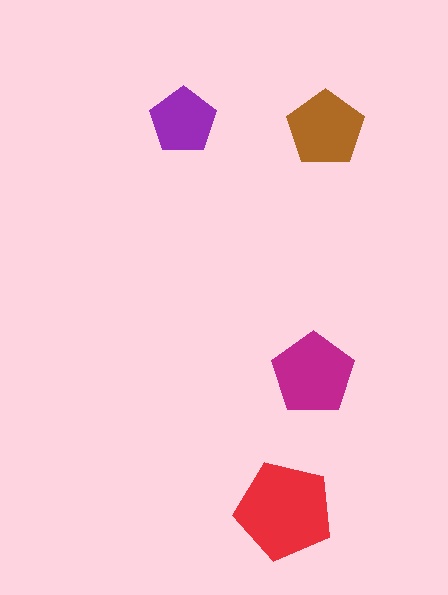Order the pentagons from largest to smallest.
the red one, the magenta one, the brown one, the purple one.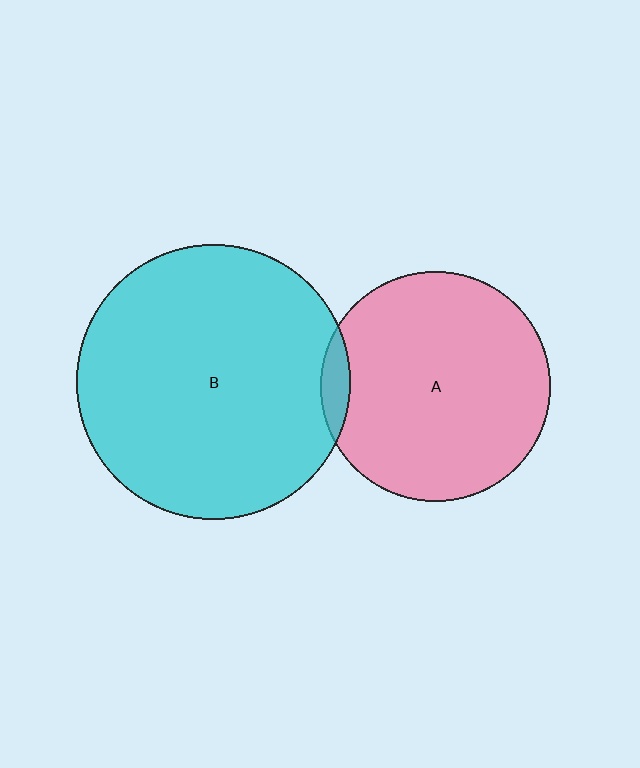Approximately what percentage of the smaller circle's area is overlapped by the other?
Approximately 5%.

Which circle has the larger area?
Circle B (cyan).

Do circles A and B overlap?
Yes.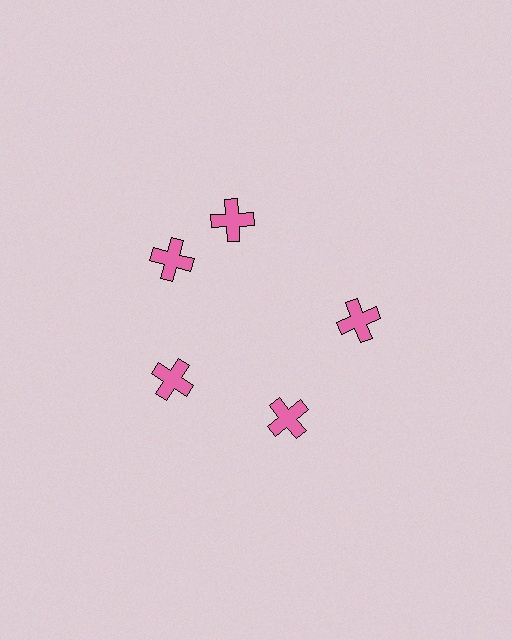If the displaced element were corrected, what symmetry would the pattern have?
It would have 5-fold rotational symmetry — the pattern would map onto itself every 72 degrees.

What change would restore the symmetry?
The symmetry would be restored by rotating it back into even spacing with its neighbors so that all 5 crosses sit at equal angles and equal distance from the center.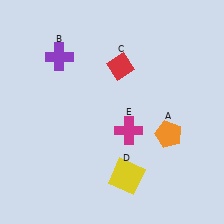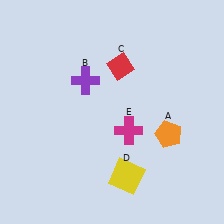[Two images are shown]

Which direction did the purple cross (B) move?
The purple cross (B) moved right.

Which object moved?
The purple cross (B) moved right.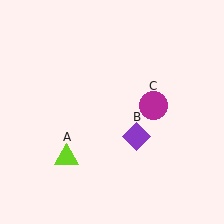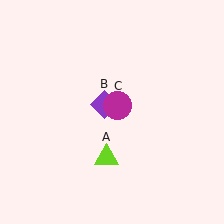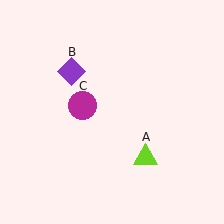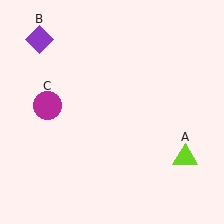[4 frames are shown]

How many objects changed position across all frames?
3 objects changed position: lime triangle (object A), purple diamond (object B), magenta circle (object C).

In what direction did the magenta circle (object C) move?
The magenta circle (object C) moved left.